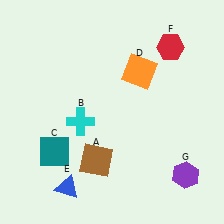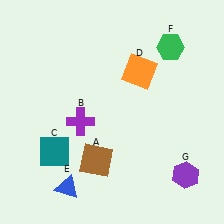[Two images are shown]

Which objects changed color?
B changed from cyan to purple. F changed from red to green.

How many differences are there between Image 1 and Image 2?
There are 2 differences between the two images.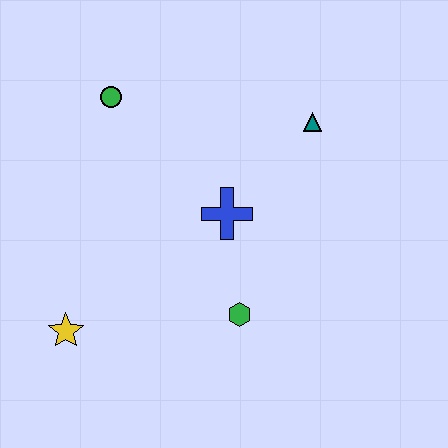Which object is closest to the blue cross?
The green hexagon is closest to the blue cross.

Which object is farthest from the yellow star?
The teal triangle is farthest from the yellow star.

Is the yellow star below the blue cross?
Yes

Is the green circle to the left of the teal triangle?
Yes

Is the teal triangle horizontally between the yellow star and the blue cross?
No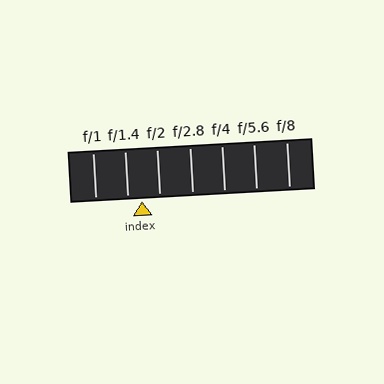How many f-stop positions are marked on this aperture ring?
There are 7 f-stop positions marked.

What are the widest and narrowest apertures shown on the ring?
The widest aperture shown is f/1 and the narrowest is f/8.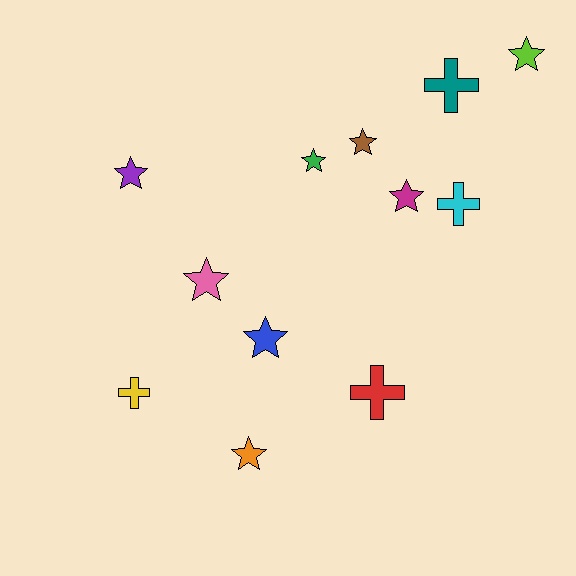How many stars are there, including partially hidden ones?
There are 8 stars.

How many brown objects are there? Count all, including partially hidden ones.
There is 1 brown object.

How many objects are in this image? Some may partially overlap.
There are 12 objects.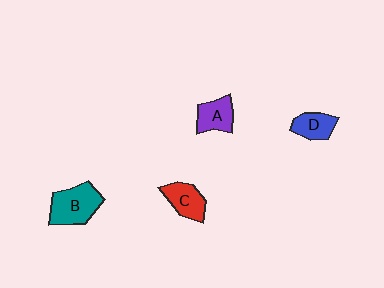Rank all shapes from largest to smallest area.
From largest to smallest: B (teal), C (red), A (purple), D (blue).